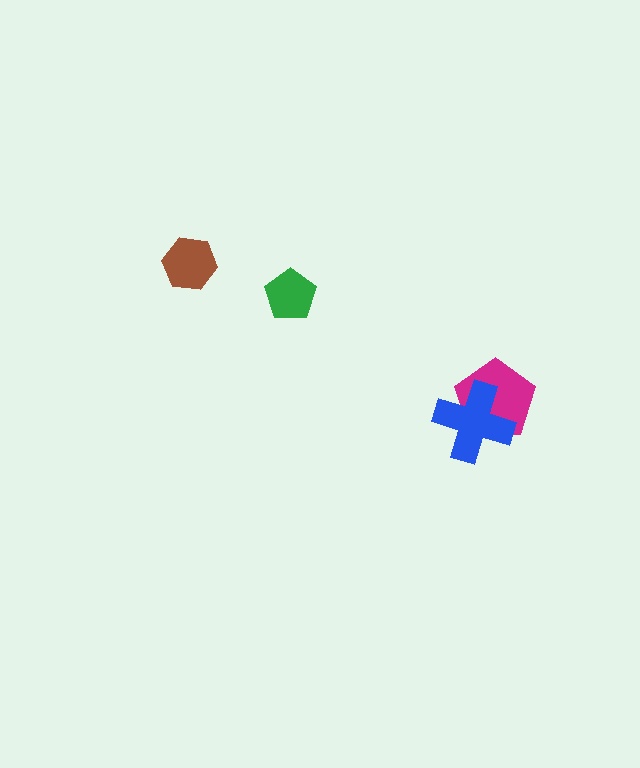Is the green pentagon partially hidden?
No, no other shape covers it.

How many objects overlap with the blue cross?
1 object overlaps with the blue cross.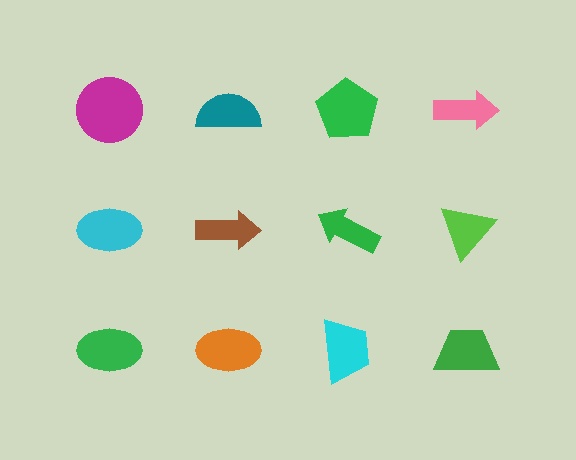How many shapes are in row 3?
4 shapes.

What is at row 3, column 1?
A green ellipse.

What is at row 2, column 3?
A green arrow.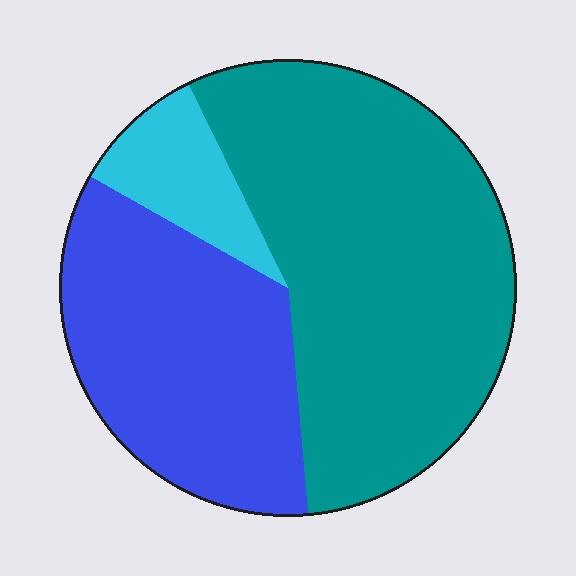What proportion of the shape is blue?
Blue takes up about one third (1/3) of the shape.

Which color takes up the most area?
Teal, at roughly 55%.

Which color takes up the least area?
Cyan, at roughly 10%.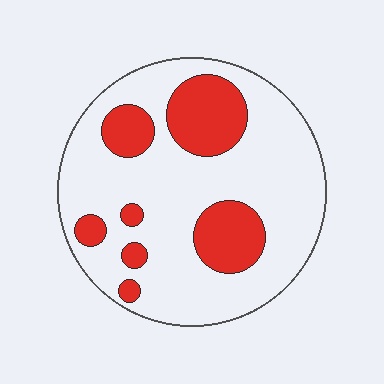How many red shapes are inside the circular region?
7.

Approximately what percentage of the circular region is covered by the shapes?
Approximately 25%.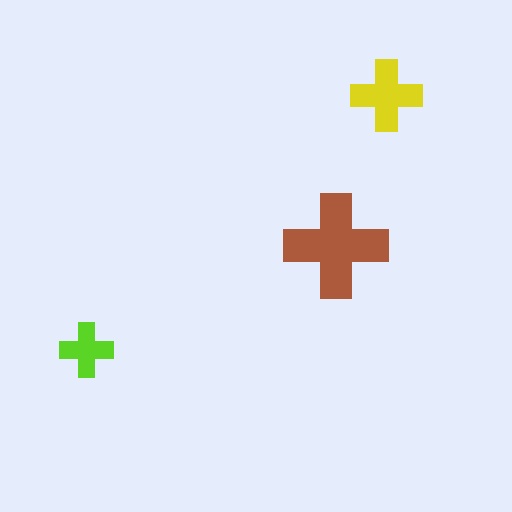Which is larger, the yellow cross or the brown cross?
The brown one.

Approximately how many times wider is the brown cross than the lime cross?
About 2 times wider.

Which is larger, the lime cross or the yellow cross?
The yellow one.